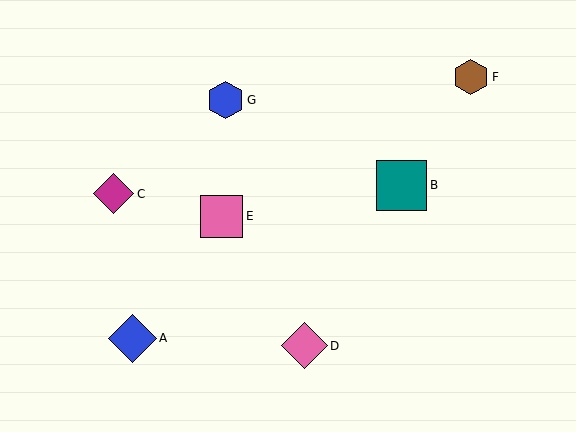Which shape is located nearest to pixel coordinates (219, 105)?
The blue hexagon (labeled G) at (226, 100) is nearest to that location.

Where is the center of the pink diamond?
The center of the pink diamond is at (304, 346).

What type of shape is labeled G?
Shape G is a blue hexagon.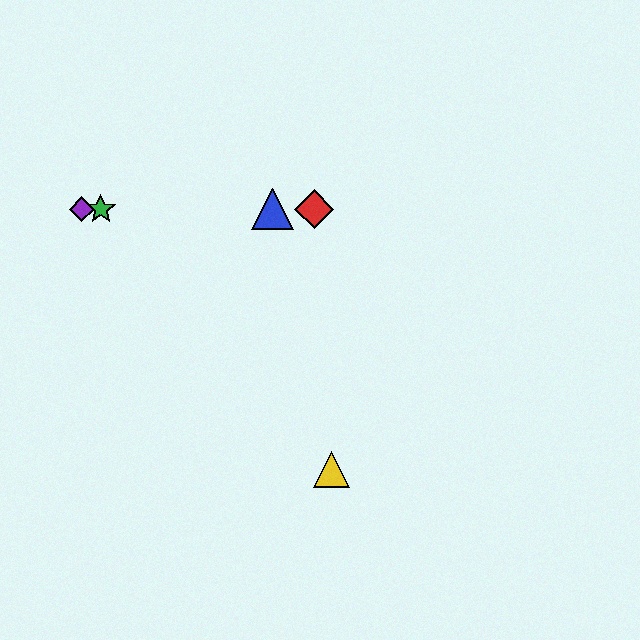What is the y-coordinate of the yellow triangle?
The yellow triangle is at y≈470.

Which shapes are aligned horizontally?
The red diamond, the blue triangle, the green star, the purple diamond are aligned horizontally.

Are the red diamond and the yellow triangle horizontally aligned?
No, the red diamond is at y≈209 and the yellow triangle is at y≈470.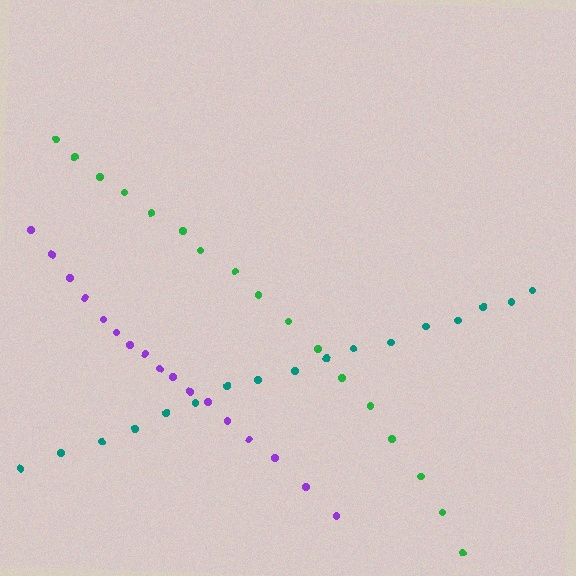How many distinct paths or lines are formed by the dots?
There are 3 distinct paths.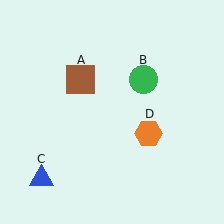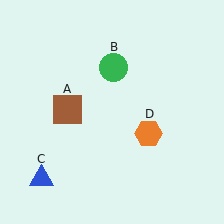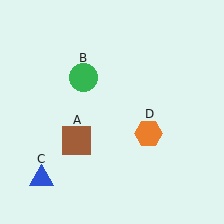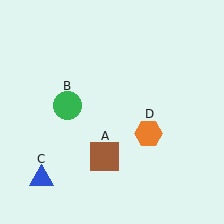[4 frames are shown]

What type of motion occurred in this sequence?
The brown square (object A), green circle (object B) rotated counterclockwise around the center of the scene.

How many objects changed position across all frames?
2 objects changed position: brown square (object A), green circle (object B).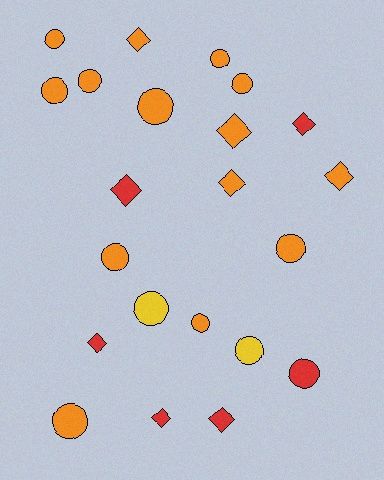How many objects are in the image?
There are 22 objects.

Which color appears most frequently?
Orange, with 14 objects.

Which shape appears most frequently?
Circle, with 13 objects.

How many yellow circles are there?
There are 2 yellow circles.